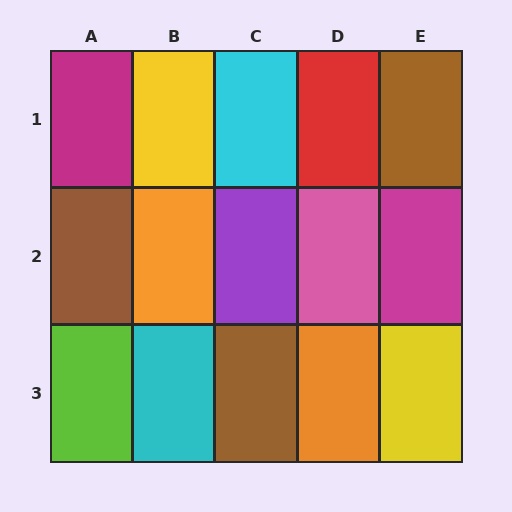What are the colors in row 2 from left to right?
Brown, orange, purple, pink, magenta.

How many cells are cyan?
2 cells are cyan.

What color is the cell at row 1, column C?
Cyan.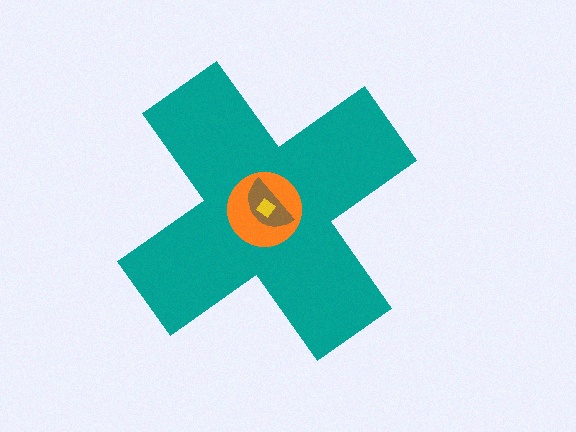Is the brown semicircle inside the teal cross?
Yes.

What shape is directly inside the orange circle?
The brown semicircle.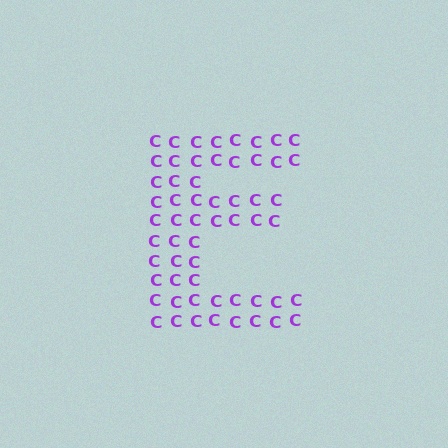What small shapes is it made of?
It is made of small letter C's.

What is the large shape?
The large shape is the letter E.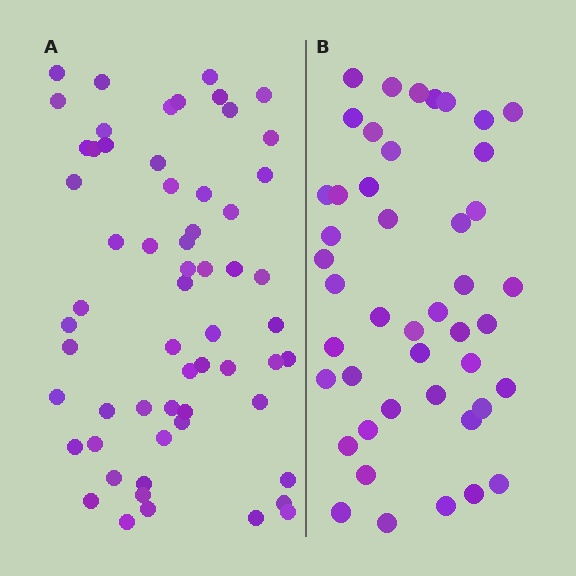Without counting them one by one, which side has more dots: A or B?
Region A (the left region) has more dots.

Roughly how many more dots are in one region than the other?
Region A has approximately 15 more dots than region B.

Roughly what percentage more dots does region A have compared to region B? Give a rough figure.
About 35% more.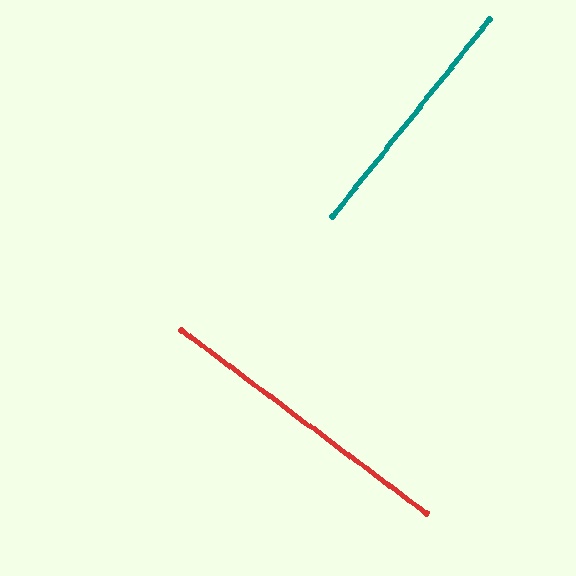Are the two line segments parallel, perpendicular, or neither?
Perpendicular — they meet at approximately 88°.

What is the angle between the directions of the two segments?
Approximately 88 degrees.